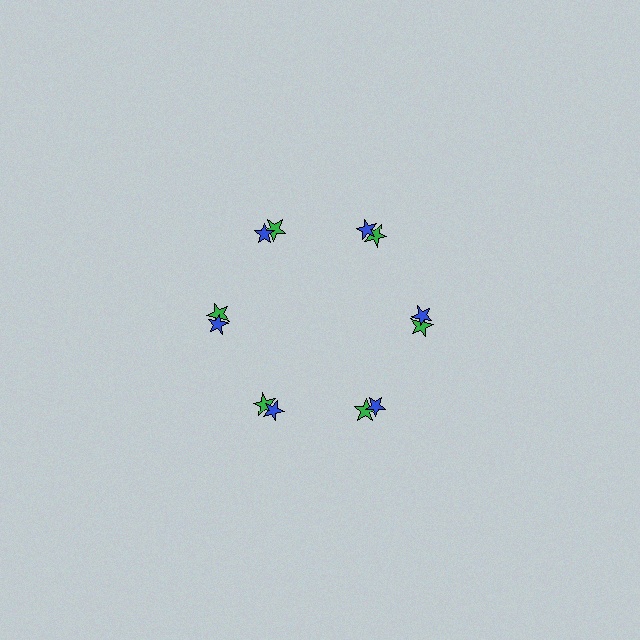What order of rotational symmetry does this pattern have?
This pattern has 6-fold rotational symmetry.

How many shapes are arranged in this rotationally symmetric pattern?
There are 12 shapes, arranged in 6 groups of 2.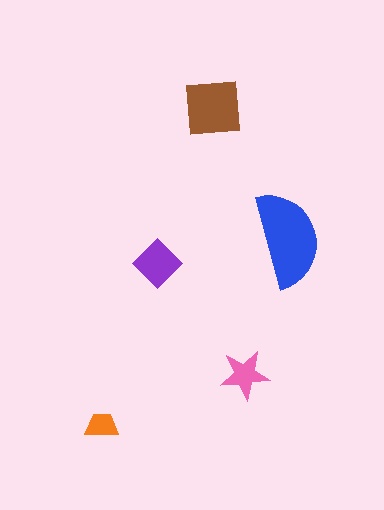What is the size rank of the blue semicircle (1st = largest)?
1st.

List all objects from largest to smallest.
The blue semicircle, the brown square, the purple diamond, the pink star, the orange trapezoid.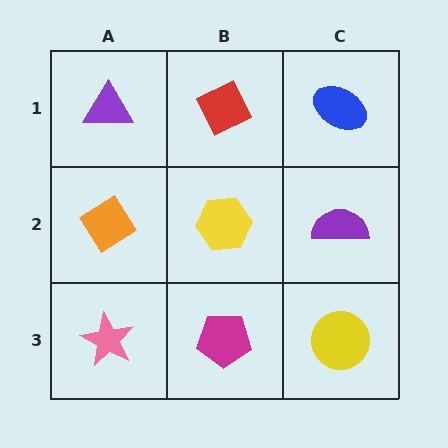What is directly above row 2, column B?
A red diamond.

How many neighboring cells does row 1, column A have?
2.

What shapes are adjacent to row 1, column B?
A yellow hexagon (row 2, column B), a purple triangle (row 1, column A), a blue ellipse (row 1, column C).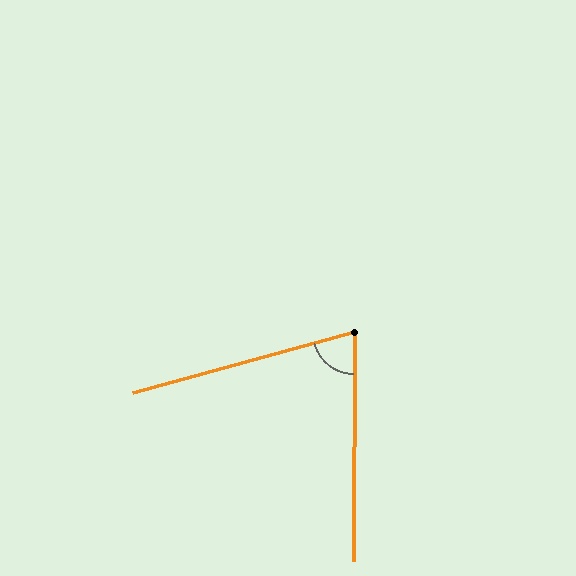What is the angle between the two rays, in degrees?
Approximately 74 degrees.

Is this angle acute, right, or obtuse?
It is acute.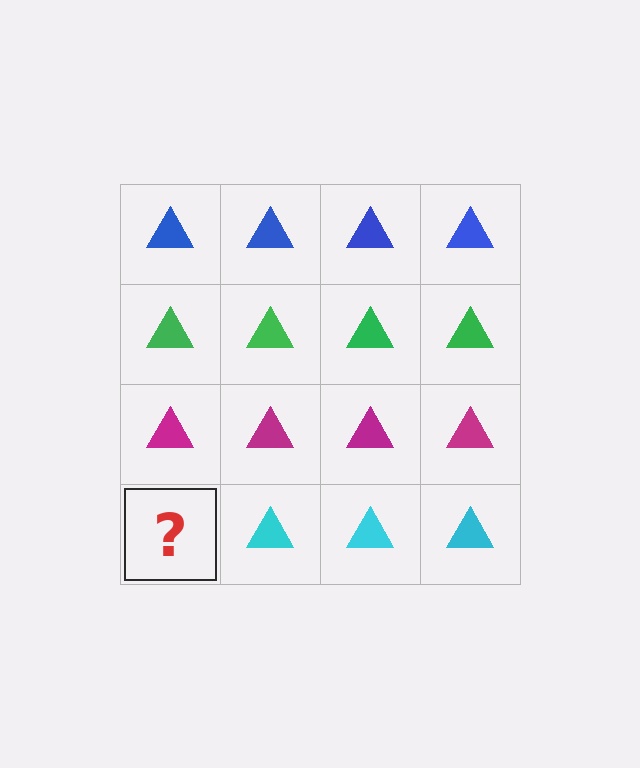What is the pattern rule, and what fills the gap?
The rule is that each row has a consistent color. The gap should be filled with a cyan triangle.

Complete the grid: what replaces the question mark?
The question mark should be replaced with a cyan triangle.